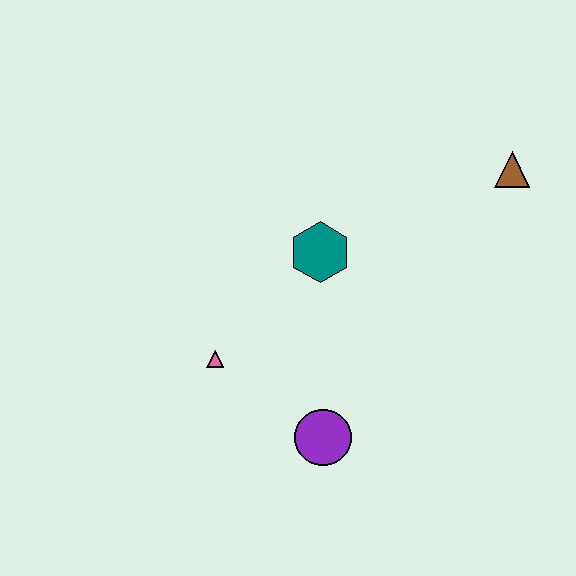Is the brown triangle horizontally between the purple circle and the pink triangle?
No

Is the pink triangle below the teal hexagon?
Yes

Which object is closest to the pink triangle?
The purple circle is closest to the pink triangle.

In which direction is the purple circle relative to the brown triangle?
The purple circle is below the brown triangle.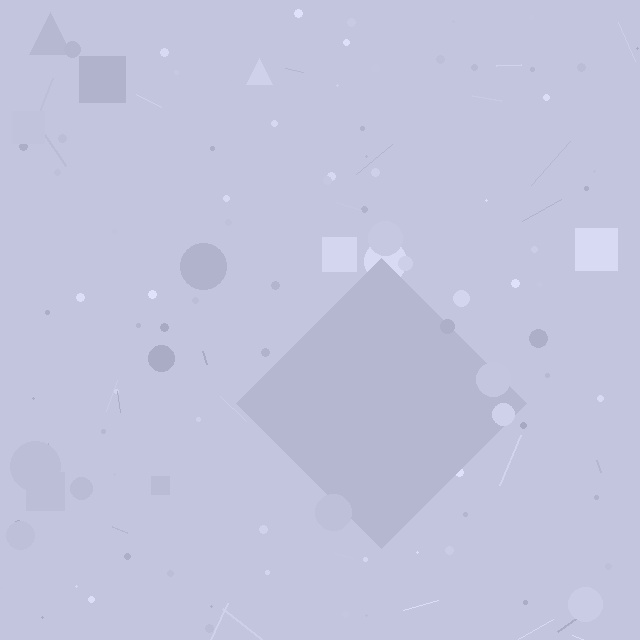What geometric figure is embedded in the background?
A diamond is embedded in the background.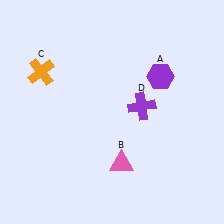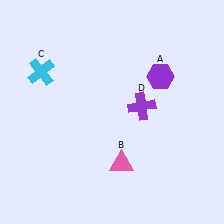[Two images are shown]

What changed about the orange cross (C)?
In Image 1, C is orange. In Image 2, it changed to cyan.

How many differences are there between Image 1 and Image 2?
There is 1 difference between the two images.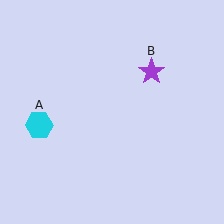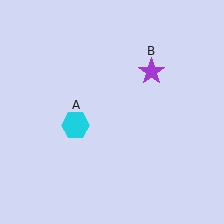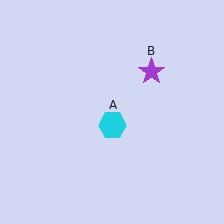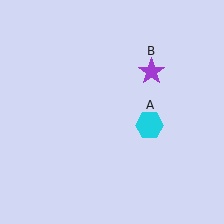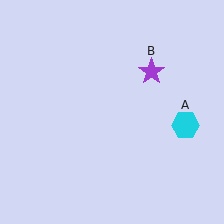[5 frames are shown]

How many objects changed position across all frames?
1 object changed position: cyan hexagon (object A).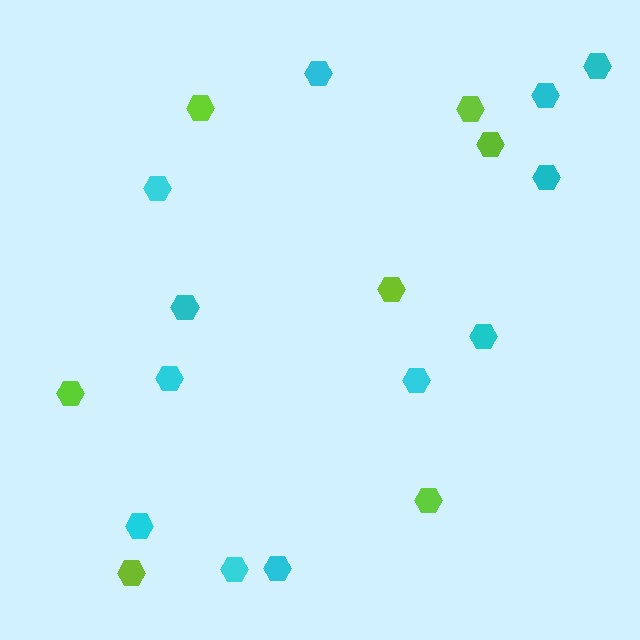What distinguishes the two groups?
There are 2 groups: one group of cyan hexagons (12) and one group of lime hexagons (7).